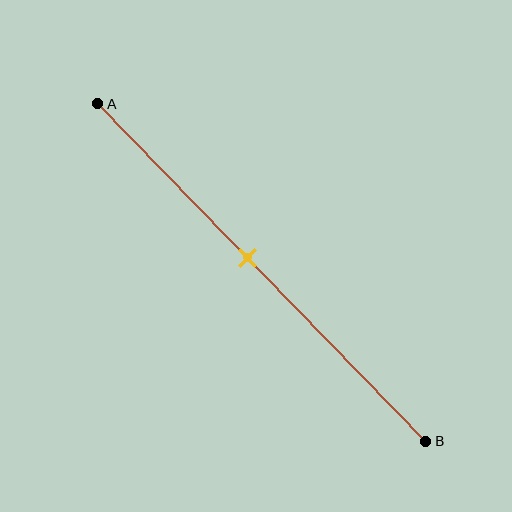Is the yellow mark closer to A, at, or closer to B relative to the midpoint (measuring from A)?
The yellow mark is closer to point A than the midpoint of segment AB.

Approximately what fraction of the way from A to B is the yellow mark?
The yellow mark is approximately 45% of the way from A to B.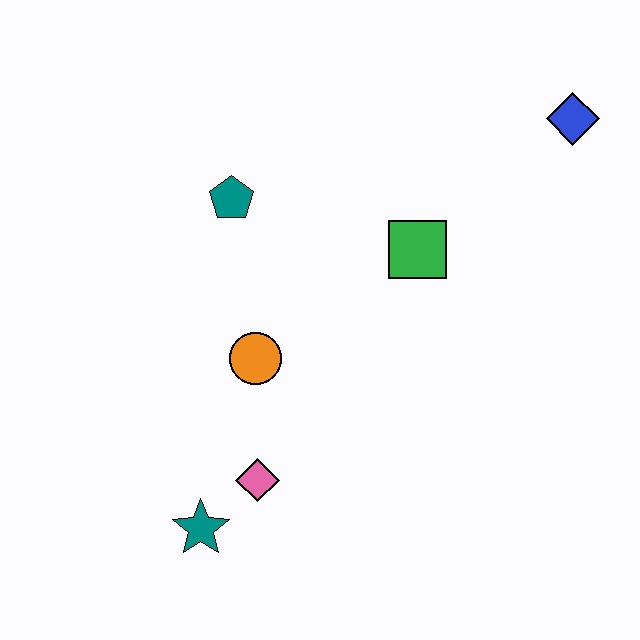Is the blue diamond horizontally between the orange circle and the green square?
No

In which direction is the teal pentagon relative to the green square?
The teal pentagon is to the left of the green square.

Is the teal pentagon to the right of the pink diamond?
No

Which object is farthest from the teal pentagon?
The blue diamond is farthest from the teal pentagon.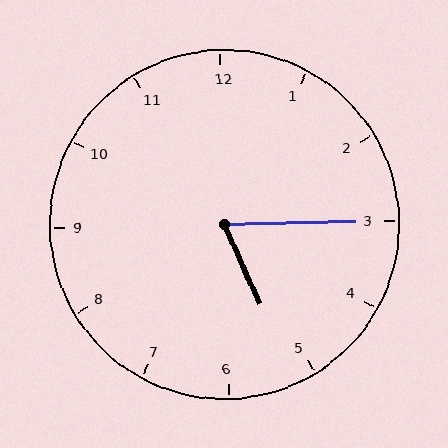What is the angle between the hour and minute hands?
Approximately 68 degrees.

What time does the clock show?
5:15.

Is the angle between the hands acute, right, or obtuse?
It is acute.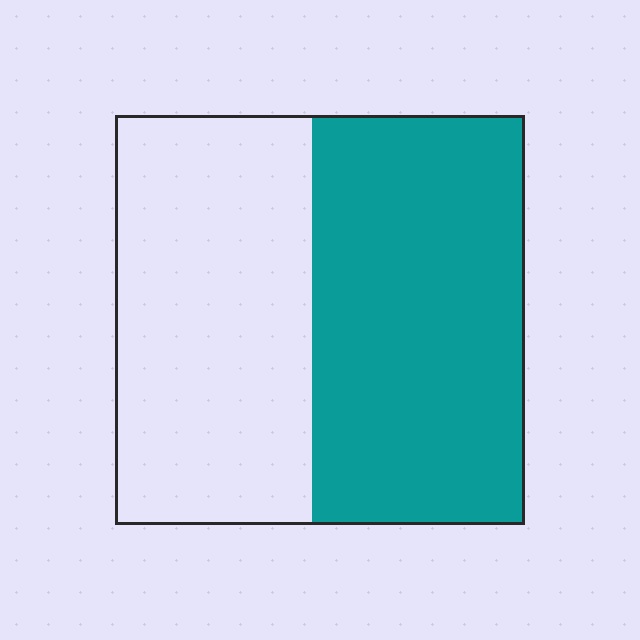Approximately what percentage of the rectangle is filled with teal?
Approximately 50%.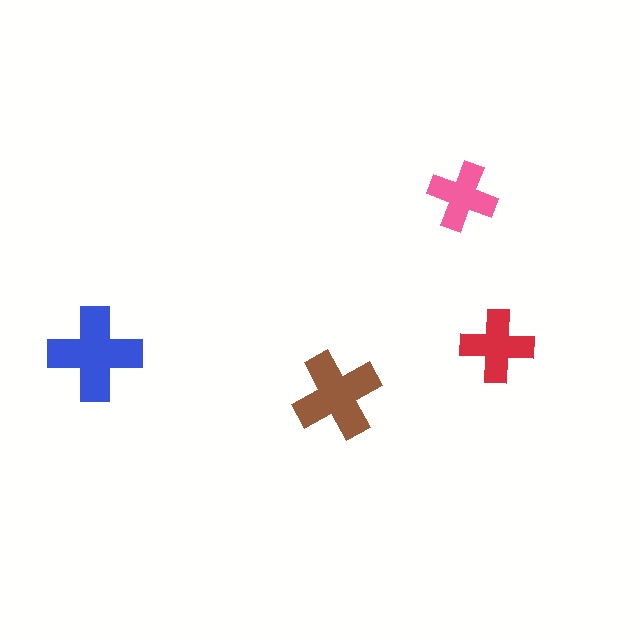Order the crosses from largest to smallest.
the blue one, the brown one, the red one, the pink one.